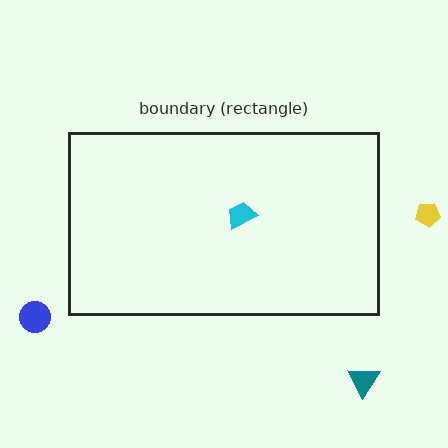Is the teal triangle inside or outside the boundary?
Outside.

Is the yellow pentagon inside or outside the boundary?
Outside.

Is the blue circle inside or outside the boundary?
Outside.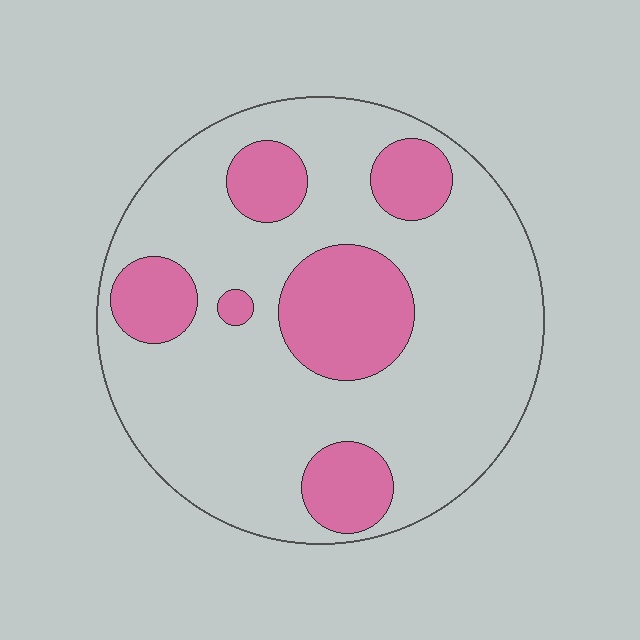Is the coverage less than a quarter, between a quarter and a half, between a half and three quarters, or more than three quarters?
Less than a quarter.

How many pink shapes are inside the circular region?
6.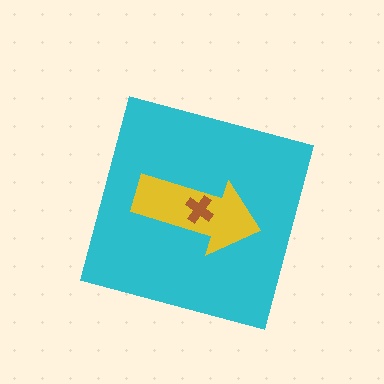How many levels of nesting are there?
3.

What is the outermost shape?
The cyan square.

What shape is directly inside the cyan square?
The yellow arrow.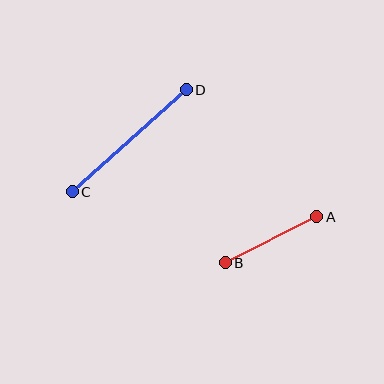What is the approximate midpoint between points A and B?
The midpoint is at approximately (271, 240) pixels.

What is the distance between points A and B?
The distance is approximately 102 pixels.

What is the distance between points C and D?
The distance is approximately 153 pixels.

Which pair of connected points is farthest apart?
Points C and D are farthest apart.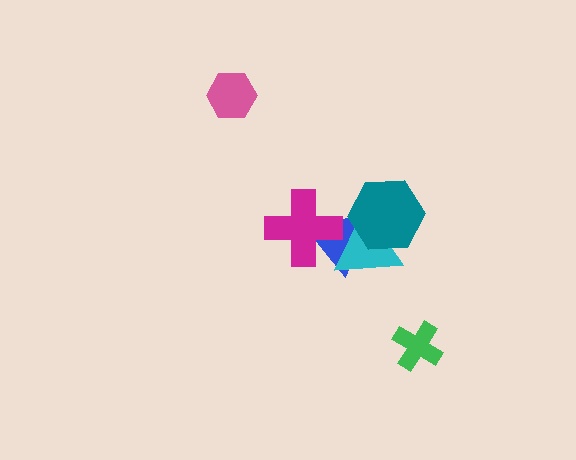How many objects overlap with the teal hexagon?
2 objects overlap with the teal hexagon.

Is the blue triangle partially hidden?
Yes, it is partially covered by another shape.